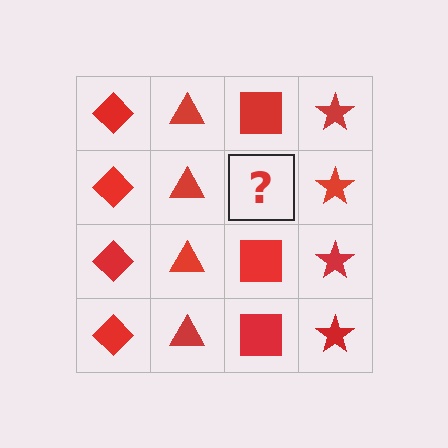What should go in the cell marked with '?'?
The missing cell should contain a red square.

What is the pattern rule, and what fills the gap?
The rule is that each column has a consistent shape. The gap should be filled with a red square.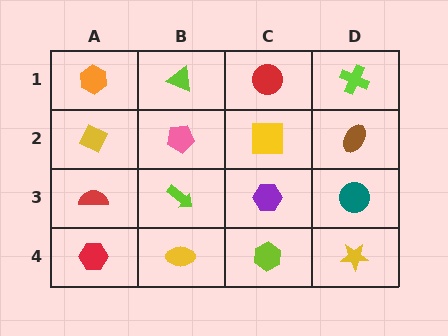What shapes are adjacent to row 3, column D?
A brown ellipse (row 2, column D), a yellow star (row 4, column D), a purple hexagon (row 3, column C).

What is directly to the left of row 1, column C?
A lime triangle.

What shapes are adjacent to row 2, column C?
A red circle (row 1, column C), a purple hexagon (row 3, column C), a pink pentagon (row 2, column B), a brown ellipse (row 2, column D).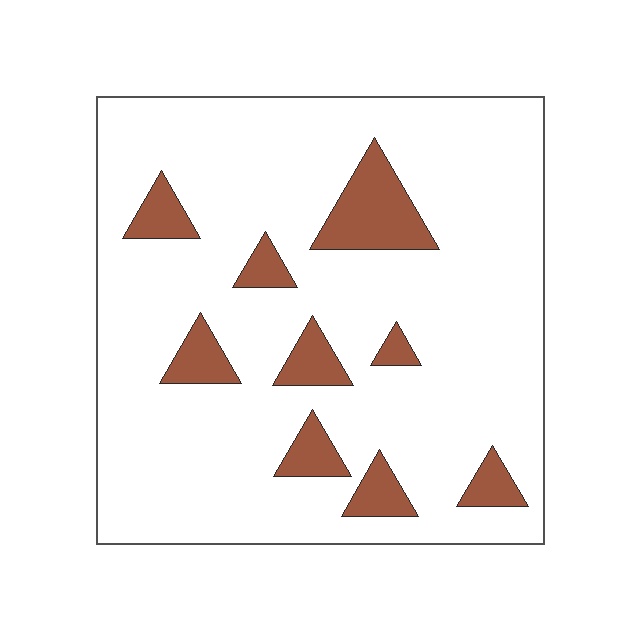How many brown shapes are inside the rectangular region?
9.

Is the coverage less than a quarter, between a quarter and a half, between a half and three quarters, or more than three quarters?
Less than a quarter.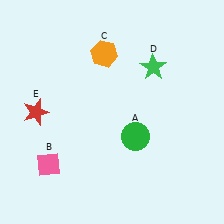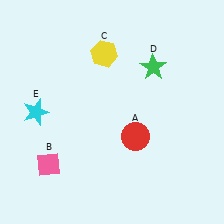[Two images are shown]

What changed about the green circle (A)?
In Image 1, A is green. In Image 2, it changed to red.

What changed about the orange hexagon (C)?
In Image 1, C is orange. In Image 2, it changed to yellow.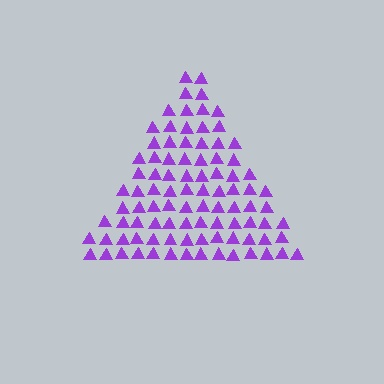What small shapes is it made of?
It is made of small triangles.